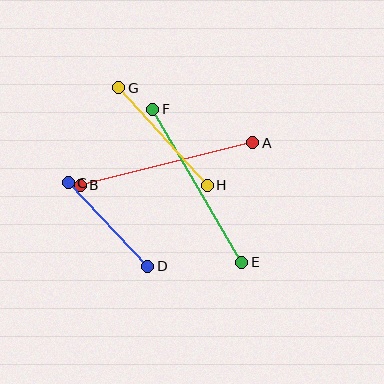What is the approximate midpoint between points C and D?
The midpoint is at approximately (108, 224) pixels.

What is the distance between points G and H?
The distance is approximately 131 pixels.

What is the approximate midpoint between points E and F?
The midpoint is at approximately (197, 186) pixels.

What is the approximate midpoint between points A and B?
The midpoint is at approximately (167, 164) pixels.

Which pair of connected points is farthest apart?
Points A and B are farthest apart.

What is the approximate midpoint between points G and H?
The midpoint is at approximately (163, 137) pixels.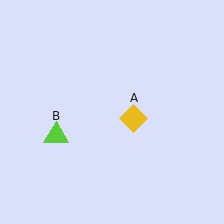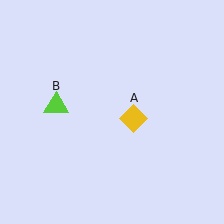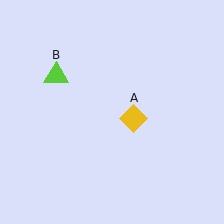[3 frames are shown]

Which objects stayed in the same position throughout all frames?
Yellow diamond (object A) remained stationary.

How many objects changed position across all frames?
1 object changed position: lime triangle (object B).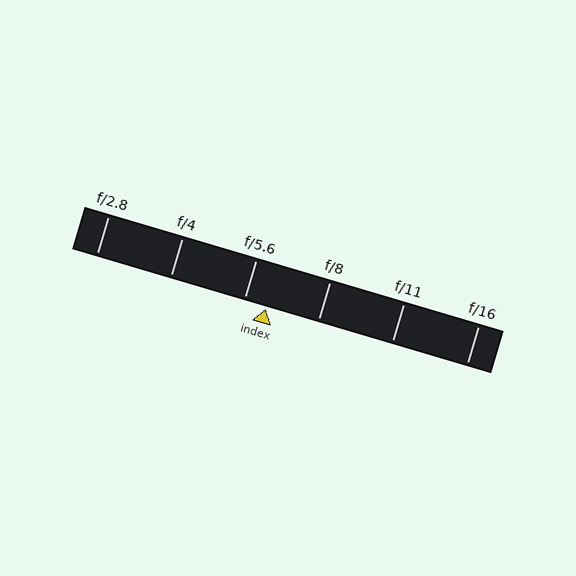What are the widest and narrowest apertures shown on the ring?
The widest aperture shown is f/2.8 and the narrowest is f/16.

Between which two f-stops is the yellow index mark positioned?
The index mark is between f/5.6 and f/8.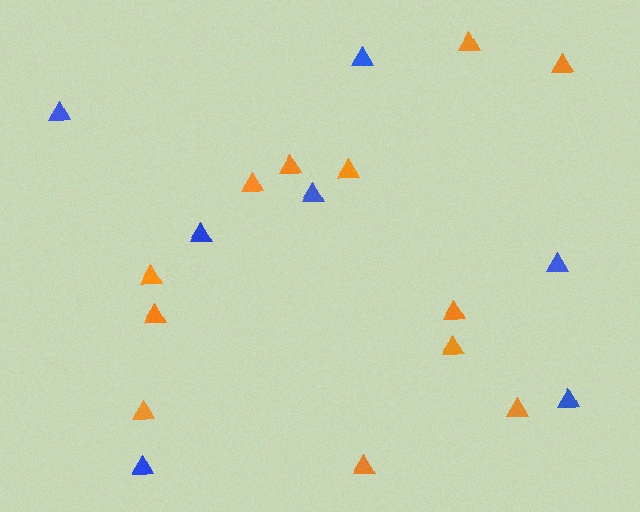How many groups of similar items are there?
There are 2 groups: one group of orange triangles (12) and one group of blue triangles (7).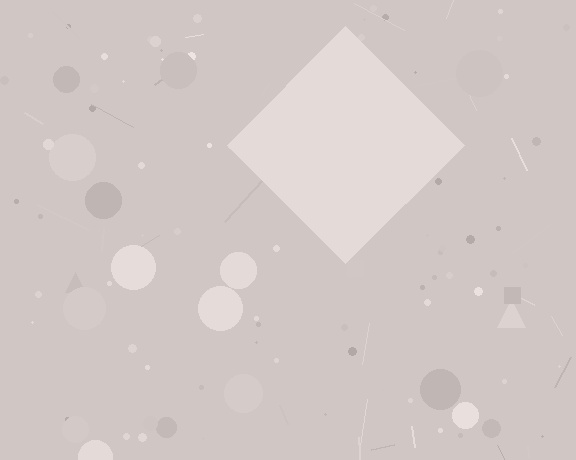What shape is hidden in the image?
A diamond is hidden in the image.